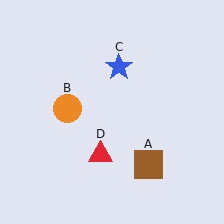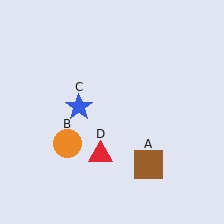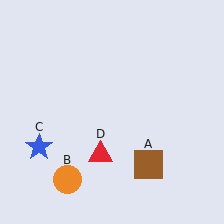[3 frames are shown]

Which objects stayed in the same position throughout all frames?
Brown square (object A) and red triangle (object D) remained stationary.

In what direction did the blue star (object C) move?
The blue star (object C) moved down and to the left.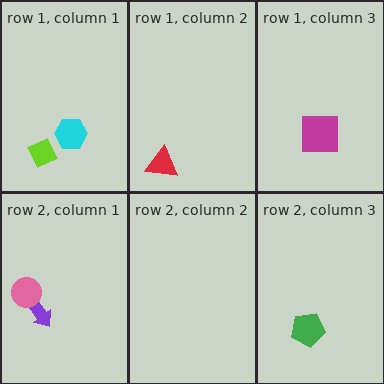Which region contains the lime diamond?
The row 1, column 1 region.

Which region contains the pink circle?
The row 2, column 1 region.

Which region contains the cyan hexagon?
The row 1, column 1 region.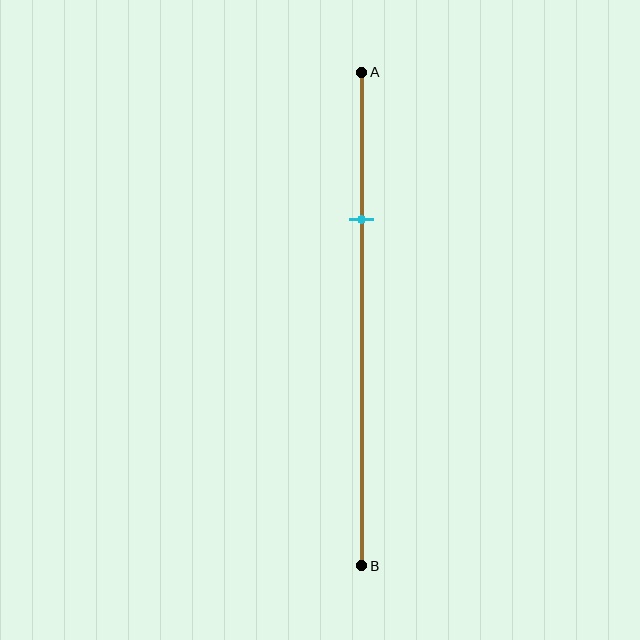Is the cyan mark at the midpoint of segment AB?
No, the mark is at about 30% from A, not at the 50% midpoint.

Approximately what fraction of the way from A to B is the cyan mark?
The cyan mark is approximately 30% of the way from A to B.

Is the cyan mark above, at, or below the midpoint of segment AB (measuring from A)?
The cyan mark is above the midpoint of segment AB.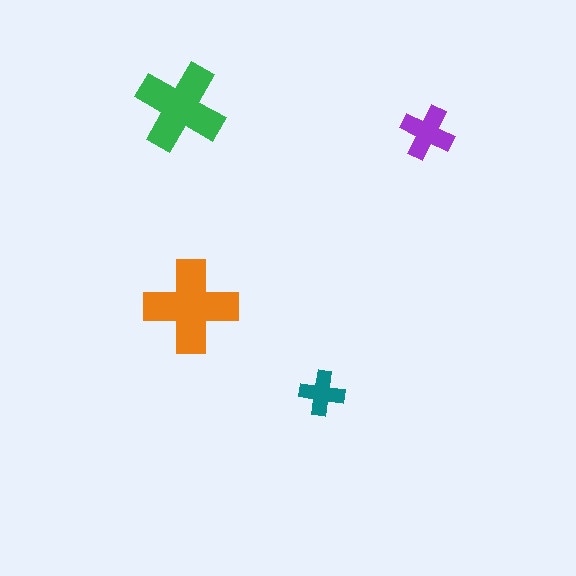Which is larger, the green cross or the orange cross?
The orange one.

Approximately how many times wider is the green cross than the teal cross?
About 2 times wider.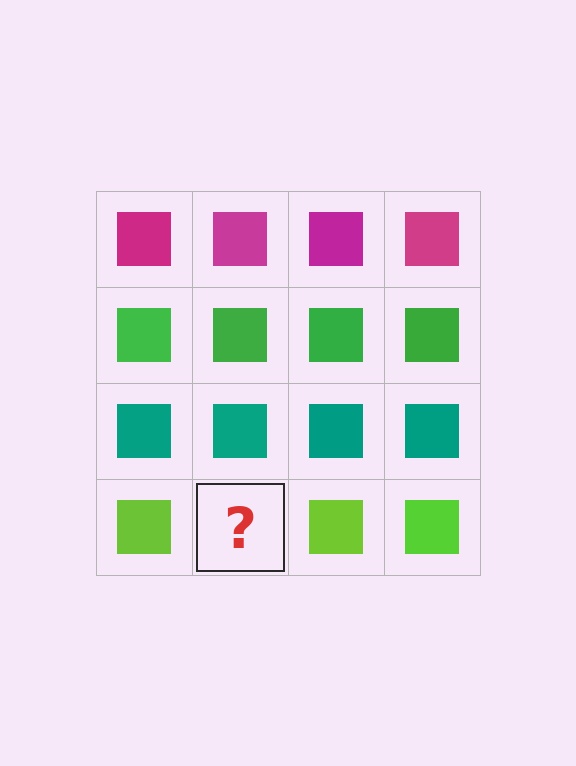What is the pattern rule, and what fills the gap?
The rule is that each row has a consistent color. The gap should be filled with a lime square.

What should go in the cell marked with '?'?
The missing cell should contain a lime square.